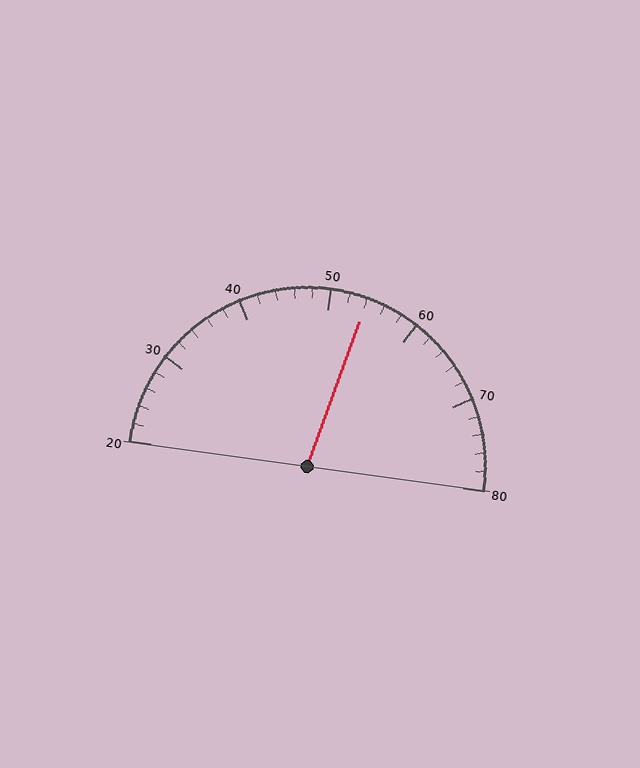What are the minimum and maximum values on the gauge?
The gauge ranges from 20 to 80.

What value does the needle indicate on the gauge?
The needle indicates approximately 54.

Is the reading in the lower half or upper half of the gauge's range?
The reading is in the upper half of the range (20 to 80).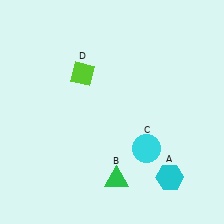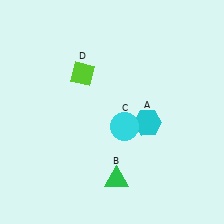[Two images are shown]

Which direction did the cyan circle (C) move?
The cyan circle (C) moved left.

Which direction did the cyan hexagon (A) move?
The cyan hexagon (A) moved up.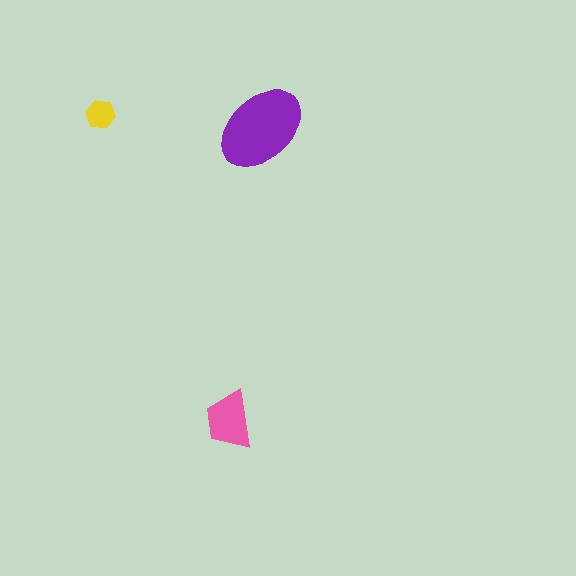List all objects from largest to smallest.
The purple ellipse, the pink trapezoid, the yellow hexagon.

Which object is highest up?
The yellow hexagon is topmost.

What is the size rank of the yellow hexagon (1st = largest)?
3rd.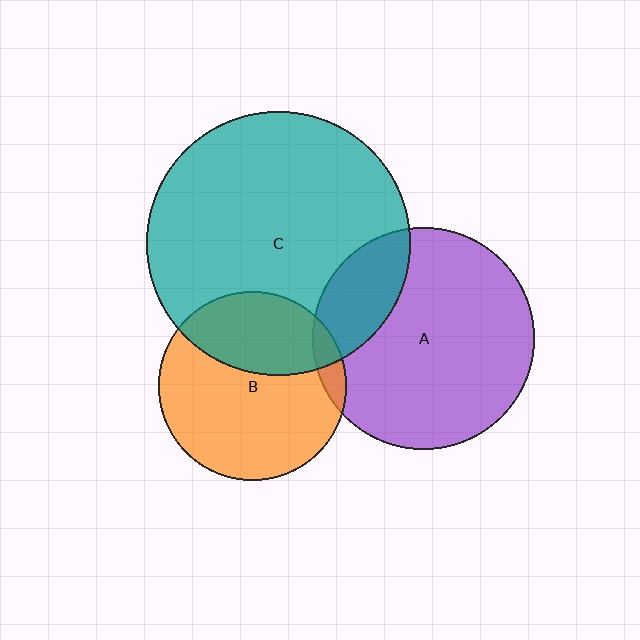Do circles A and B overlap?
Yes.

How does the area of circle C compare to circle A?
Approximately 1.4 times.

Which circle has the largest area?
Circle C (teal).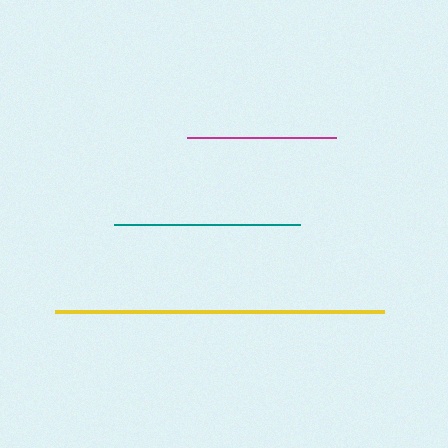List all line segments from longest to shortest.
From longest to shortest: yellow, teal, magenta.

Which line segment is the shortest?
The magenta line is the shortest at approximately 149 pixels.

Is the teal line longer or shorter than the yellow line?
The yellow line is longer than the teal line.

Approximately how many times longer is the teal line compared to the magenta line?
The teal line is approximately 1.2 times the length of the magenta line.